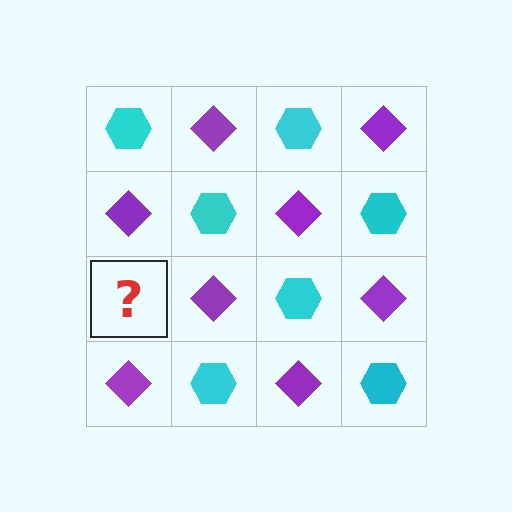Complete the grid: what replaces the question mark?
The question mark should be replaced with a cyan hexagon.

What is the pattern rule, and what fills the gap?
The rule is that it alternates cyan hexagon and purple diamond in a checkerboard pattern. The gap should be filled with a cyan hexagon.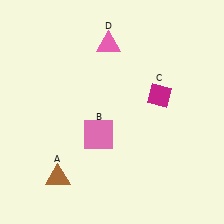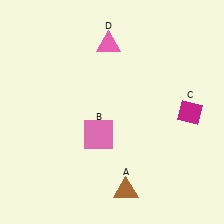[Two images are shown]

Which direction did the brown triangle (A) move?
The brown triangle (A) moved right.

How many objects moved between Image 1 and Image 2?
2 objects moved between the two images.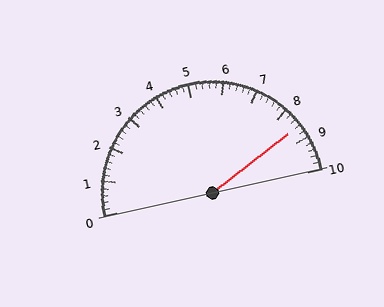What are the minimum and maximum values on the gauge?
The gauge ranges from 0 to 10.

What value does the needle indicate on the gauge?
The needle indicates approximately 8.6.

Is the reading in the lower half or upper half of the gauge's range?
The reading is in the upper half of the range (0 to 10).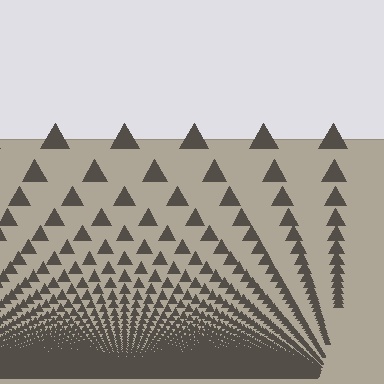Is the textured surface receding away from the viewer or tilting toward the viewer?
The surface appears to tilt toward the viewer. Texture elements get larger and sparser toward the top.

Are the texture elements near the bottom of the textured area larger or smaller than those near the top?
Smaller. The gradient is inverted — elements near the bottom are smaller and denser.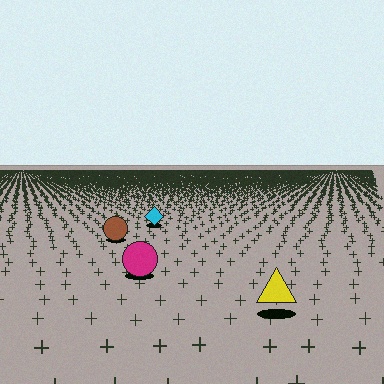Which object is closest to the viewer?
The yellow triangle is closest. The texture marks near it are larger and more spread out.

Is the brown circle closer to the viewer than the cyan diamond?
Yes. The brown circle is closer — you can tell from the texture gradient: the ground texture is coarser near it.